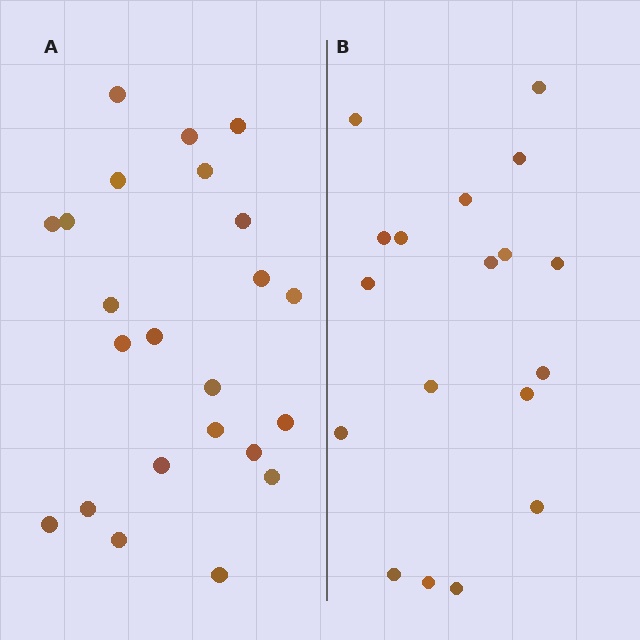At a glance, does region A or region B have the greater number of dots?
Region A (the left region) has more dots.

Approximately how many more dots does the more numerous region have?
Region A has about 5 more dots than region B.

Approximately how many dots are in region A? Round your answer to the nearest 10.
About 20 dots. (The exact count is 23, which rounds to 20.)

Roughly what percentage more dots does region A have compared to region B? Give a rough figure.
About 30% more.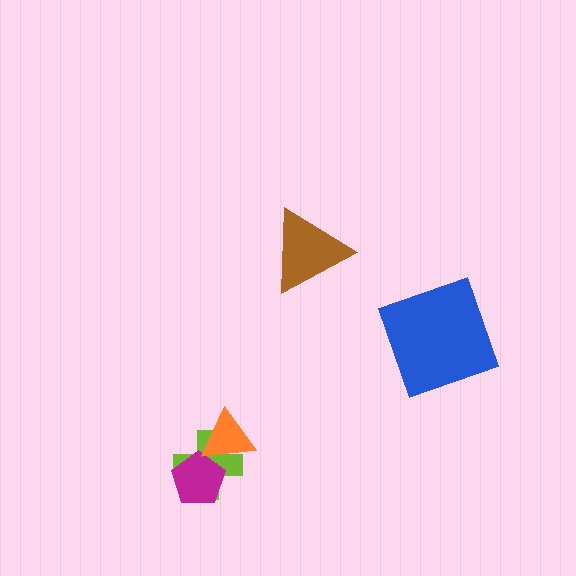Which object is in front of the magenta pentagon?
The orange triangle is in front of the magenta pentagon.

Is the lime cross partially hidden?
Yes, it is partially covered by another shape.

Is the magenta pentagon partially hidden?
Yes, it is partially covered by another shape.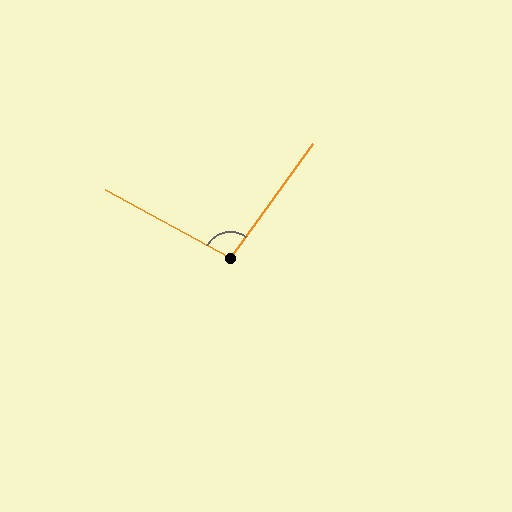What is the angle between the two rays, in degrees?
Approximately 97 degrees.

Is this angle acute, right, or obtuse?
It is obtuse.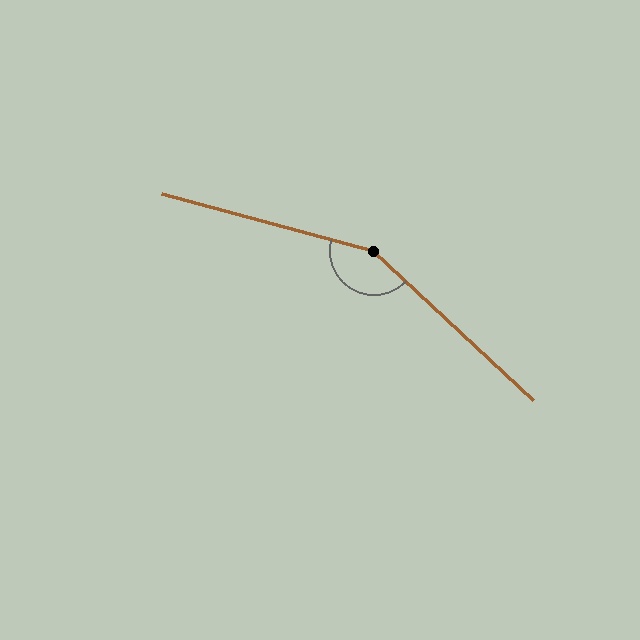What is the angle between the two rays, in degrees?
Approximately 152 degrees.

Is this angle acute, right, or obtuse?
It is obtuse.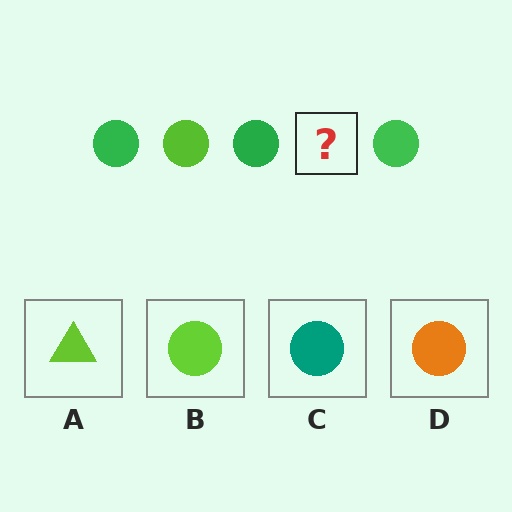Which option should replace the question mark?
Option B.